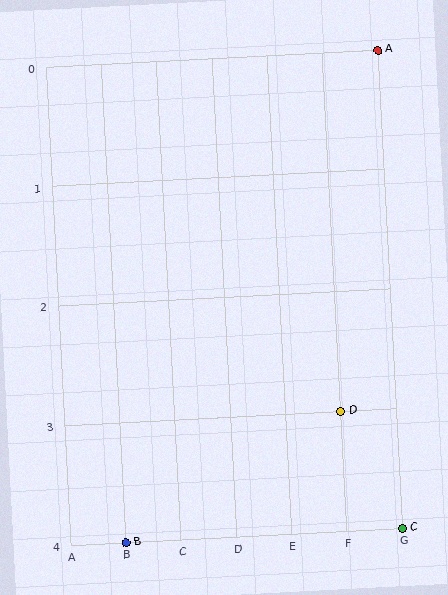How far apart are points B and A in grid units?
Points B and A are 5 columns and 4 rows apart (about 6.4 grid units diagonally).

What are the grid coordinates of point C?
Point C is at grid coordinates (G, 4).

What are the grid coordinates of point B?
Point B is at grid coordinates (B, 4).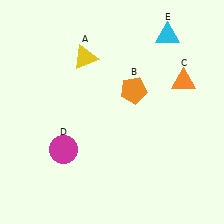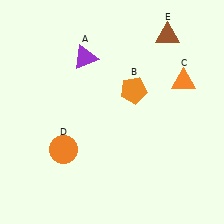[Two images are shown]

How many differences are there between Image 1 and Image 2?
There are 3 differences between the two images.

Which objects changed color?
A changed from yellow to purple. D changed from magenta to orange. E changed from cyan to brown.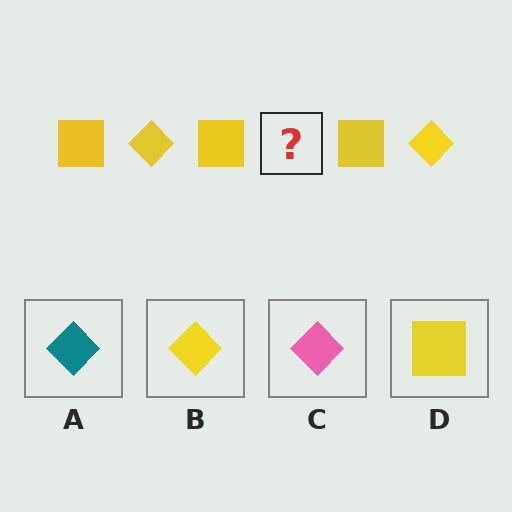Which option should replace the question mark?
Option B.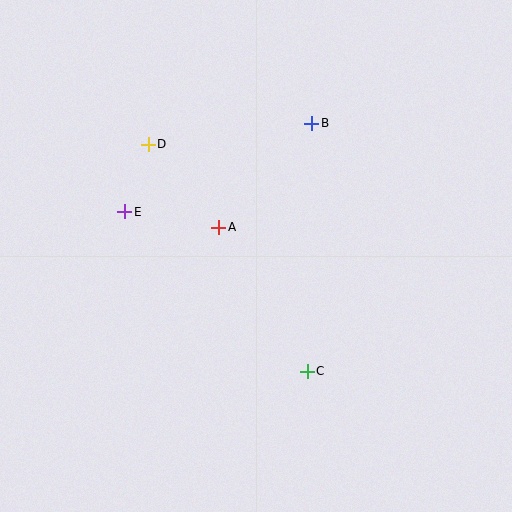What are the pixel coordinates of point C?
Point C is at (307, 371).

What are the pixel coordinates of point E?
Point E is at (125, 212).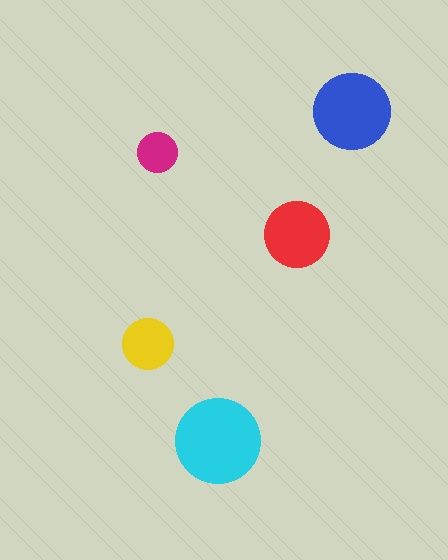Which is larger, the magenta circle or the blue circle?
The blue one.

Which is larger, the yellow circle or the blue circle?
The blue one.